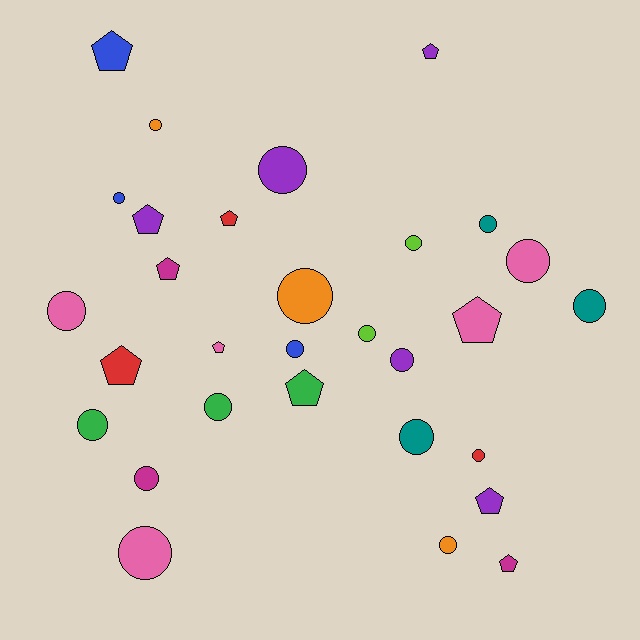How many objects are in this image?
There are 30 objects.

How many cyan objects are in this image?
There are no cyan objects.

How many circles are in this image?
There are 19 circles.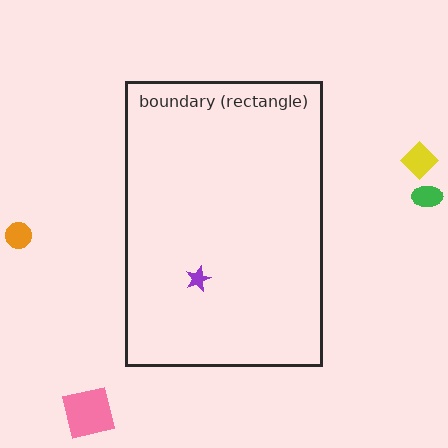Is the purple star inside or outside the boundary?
Inside.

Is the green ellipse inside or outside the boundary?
Outside.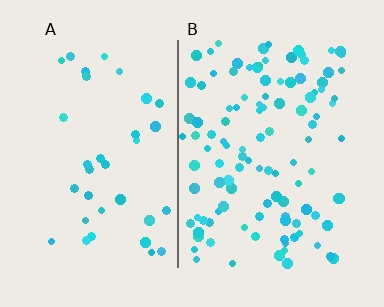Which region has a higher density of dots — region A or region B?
B (the right).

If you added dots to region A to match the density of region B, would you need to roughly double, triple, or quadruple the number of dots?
Approximately triple.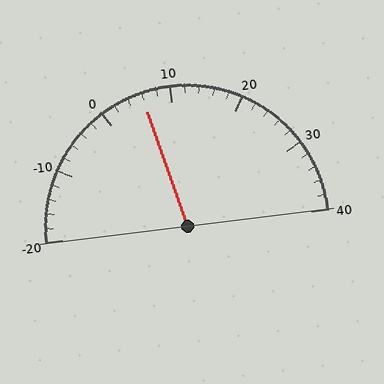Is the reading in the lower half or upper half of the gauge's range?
The reading is in the lower half of the range (-20 to 40).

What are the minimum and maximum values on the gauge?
The gauge ranges from -20 to 40.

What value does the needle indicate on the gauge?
The needle indicates approximately 6.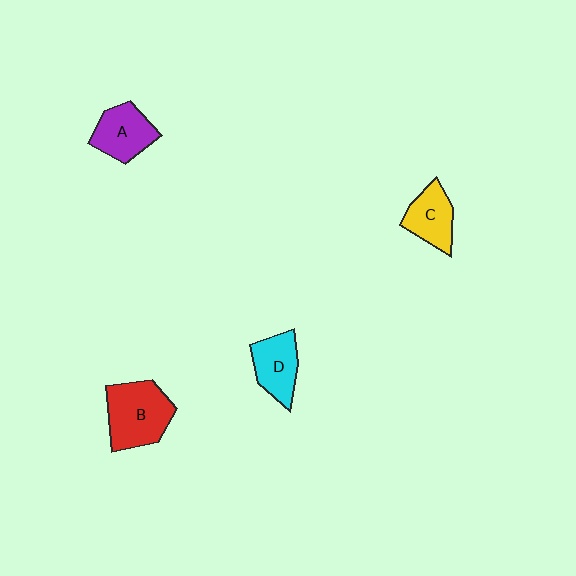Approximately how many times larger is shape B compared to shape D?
Approximately 1.4 times.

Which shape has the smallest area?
Shape C (yellow).